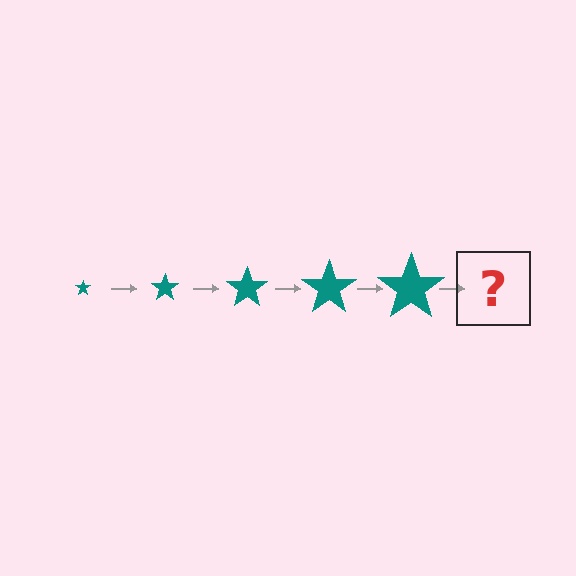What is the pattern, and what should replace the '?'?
The pattern is that the star gets progressively larger each step. The '?' should be a teal star, larger than the previous one.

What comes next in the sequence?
The next element should be a teal star, larger than the previous one.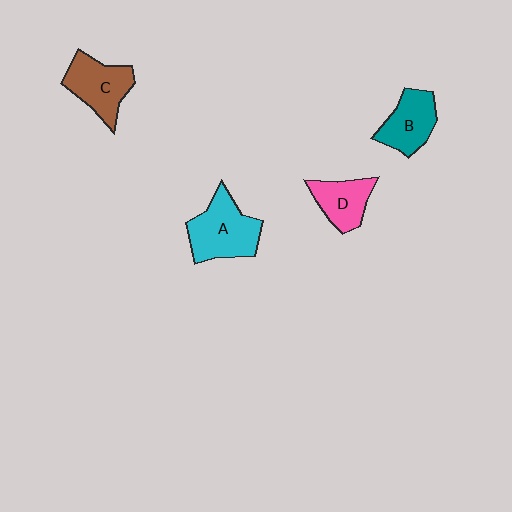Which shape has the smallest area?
Shape D (pink).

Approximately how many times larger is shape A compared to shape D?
Approximately 1.5 times.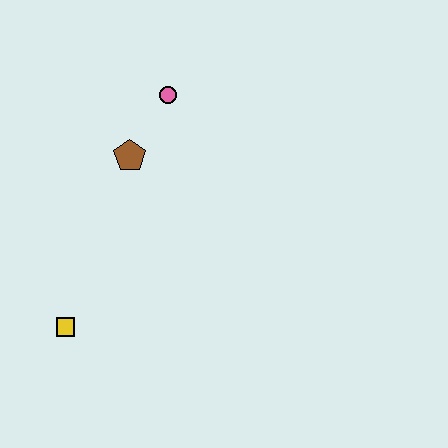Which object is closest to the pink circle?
The brown pentagon is closest to the pink circle.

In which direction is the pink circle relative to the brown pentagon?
The pink circle is above the brown pentagon.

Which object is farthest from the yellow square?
The pink circle is farthest from the yellow square.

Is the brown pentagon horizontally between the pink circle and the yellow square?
Yes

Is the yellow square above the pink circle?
No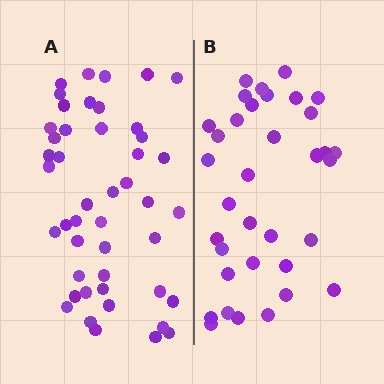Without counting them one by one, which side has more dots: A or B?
Region A (the left region) has more dots.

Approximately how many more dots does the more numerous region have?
Region A has roughly 12 or so more dots than region B.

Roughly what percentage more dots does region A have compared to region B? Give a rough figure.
About 30% more.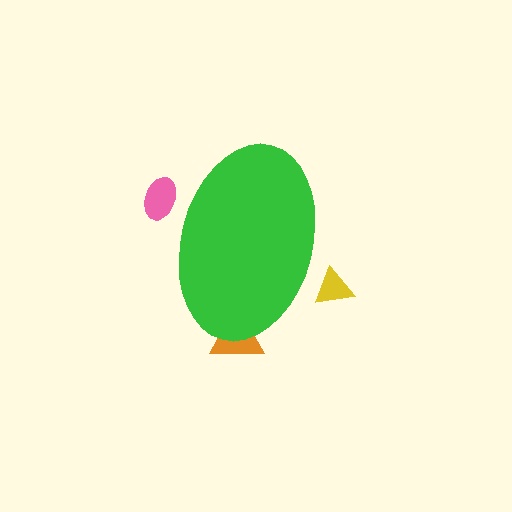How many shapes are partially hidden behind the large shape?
3 shapes are partially hidden.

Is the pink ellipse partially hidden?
Yes, the pink ellipse is partially hidden behind the green ellipse.